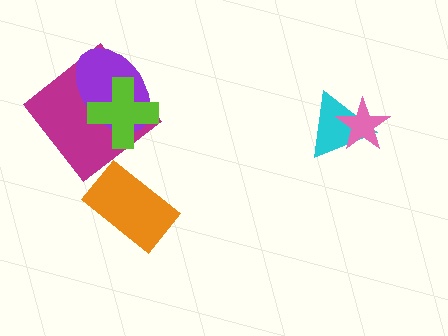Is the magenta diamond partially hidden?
Yes, it is partially covered by another shape.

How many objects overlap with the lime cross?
2 objects overlap with the lime cross.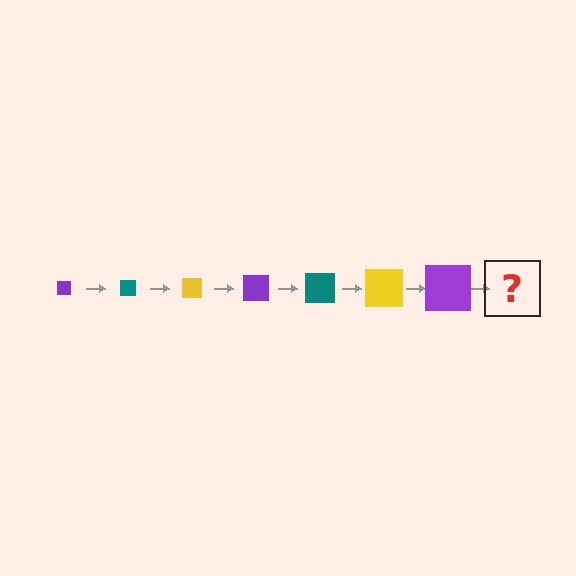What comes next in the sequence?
The next element should be a teal square, larger than the previous one.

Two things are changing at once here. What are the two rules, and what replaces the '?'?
The two rules are that the square grows larger each step and the color cycles through purple, teal, and yellow. The '?' should be a teal square, larger than the previous one.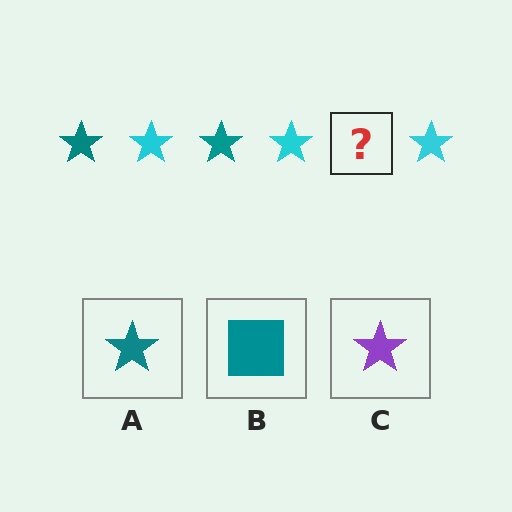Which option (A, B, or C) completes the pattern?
A.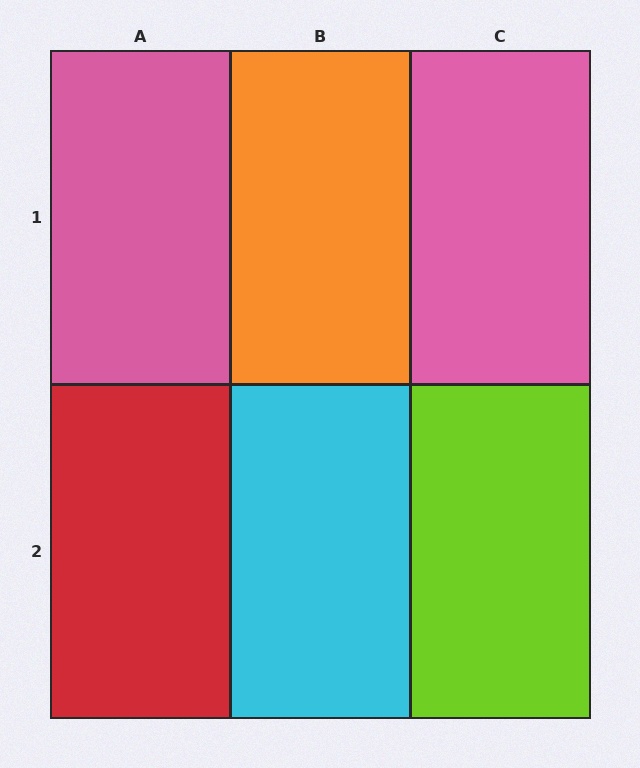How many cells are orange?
1 cell is orange.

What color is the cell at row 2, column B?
Cyan.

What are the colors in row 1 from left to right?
Pink, orange, pink.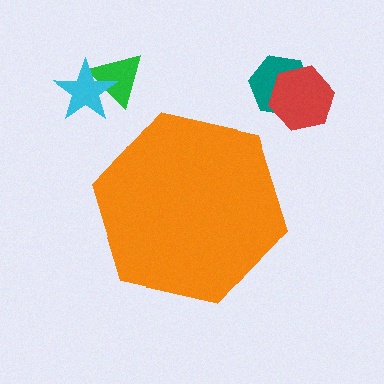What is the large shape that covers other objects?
An orange hexagon.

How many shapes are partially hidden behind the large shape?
0 shapes are partially hidden.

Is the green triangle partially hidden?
No, the green triangle is fully visible.